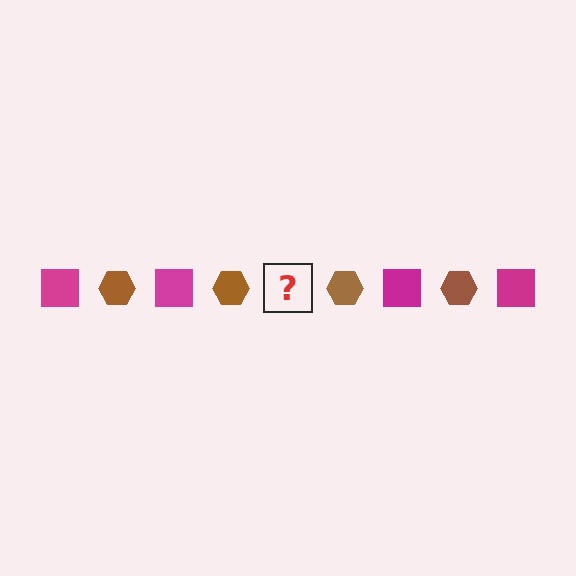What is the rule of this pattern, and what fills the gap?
The rule is that the pattern alternates between magenta square and brown hexagon. The gap should be filled with a magenta square.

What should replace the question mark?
The question mark should be replaced with a magenta square.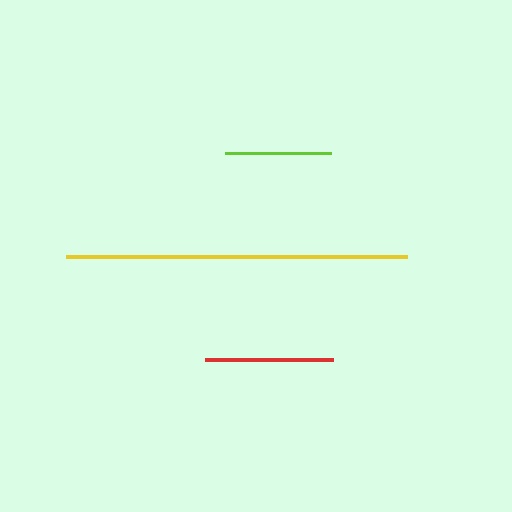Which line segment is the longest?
The yellow line is the longest at approximately 342 pixels.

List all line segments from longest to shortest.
From longest to shortest: yellow, red, lime.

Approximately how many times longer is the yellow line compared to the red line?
The yellow line is approximately 2.7 times the length of the red line.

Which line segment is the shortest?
The lime line is the shortest at approximately 106 pixels.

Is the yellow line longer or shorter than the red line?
The yellow line is longer than the red line.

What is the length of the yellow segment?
The yellow segment is approximately 342 pixels long.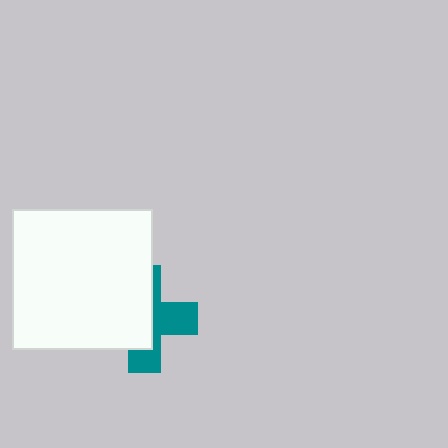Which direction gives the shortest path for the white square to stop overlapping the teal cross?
Moving left gives the shortest separation.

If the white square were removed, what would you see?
You would see the complete teal cross.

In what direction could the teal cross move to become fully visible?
The teal cross could move right. That would shift it out from behind the white square entirely.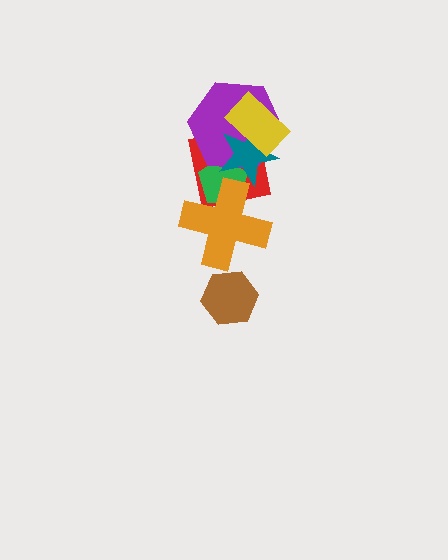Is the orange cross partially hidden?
No, no other shape covers it.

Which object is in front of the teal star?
The yellow rectangle is in front of the teal star.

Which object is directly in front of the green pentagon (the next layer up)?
The purple hexagon is directly in front of the green pentagon.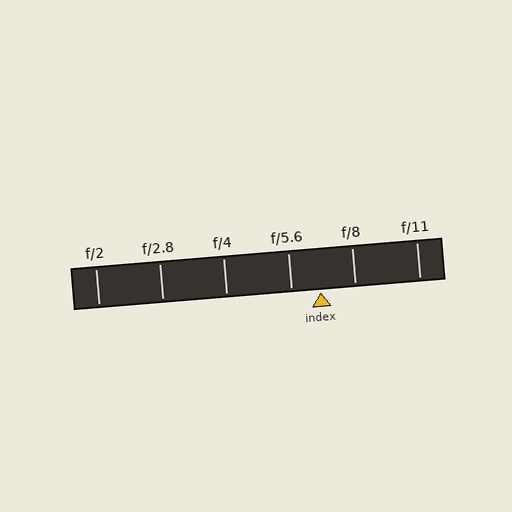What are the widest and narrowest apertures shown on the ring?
The widest aperture shown is f/2 and the narrowest is f/11.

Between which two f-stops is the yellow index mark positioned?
The index mark is between f/5.6 and f/8.